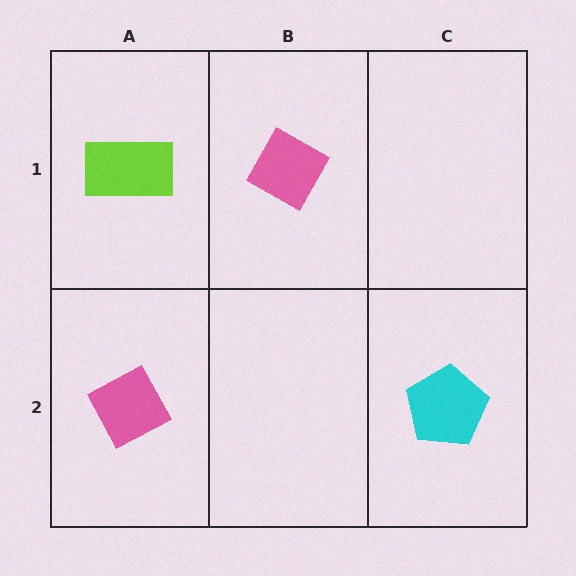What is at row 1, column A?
A lime rectangle.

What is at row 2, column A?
A pink diamond.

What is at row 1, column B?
A pink diamond.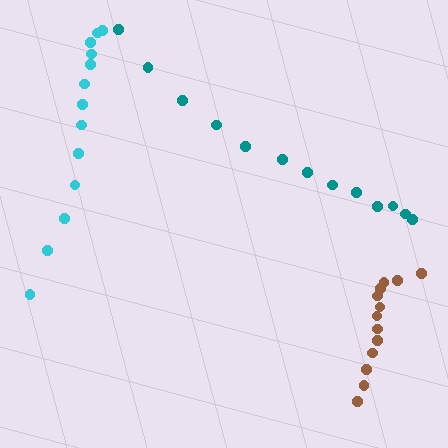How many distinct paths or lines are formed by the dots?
There are 3 distinct paths.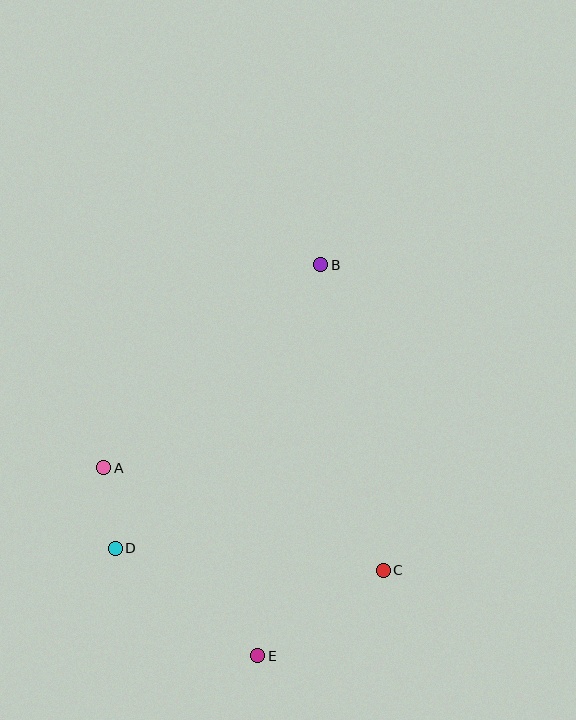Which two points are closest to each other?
Points A and D are closest to each other.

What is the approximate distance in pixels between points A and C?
The distance between A and C is approximately 297 pixels.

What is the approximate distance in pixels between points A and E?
The distance between A and E is approximately 243 pixels.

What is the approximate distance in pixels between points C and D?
The distance between C and D is approximately 269 pixels.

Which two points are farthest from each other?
Points B and E are farthest from each other.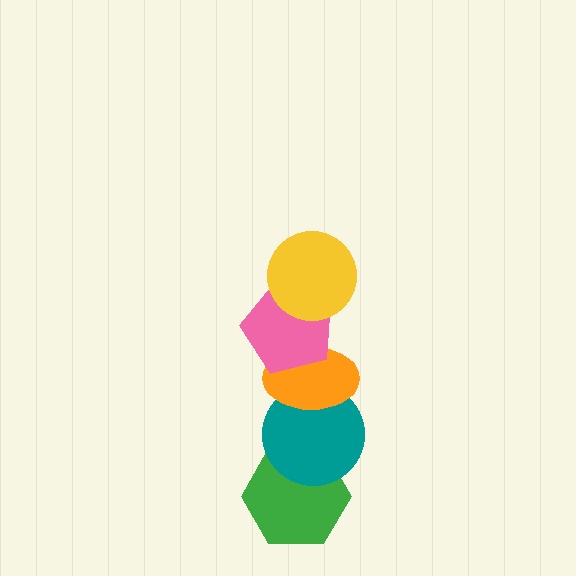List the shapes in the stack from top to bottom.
From top to bottom: the yellow circle, the pink pentagon, the orange ellipse, the teal circle, the green hexagon.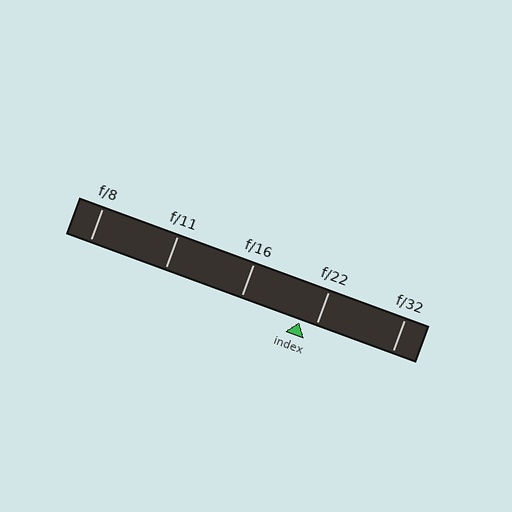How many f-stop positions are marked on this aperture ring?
There are 5 f-stop positions marked.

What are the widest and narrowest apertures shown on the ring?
The widest aperture shown is f/8 and the narrowest is f/32.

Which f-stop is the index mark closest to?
The index mark is closest to f/22.